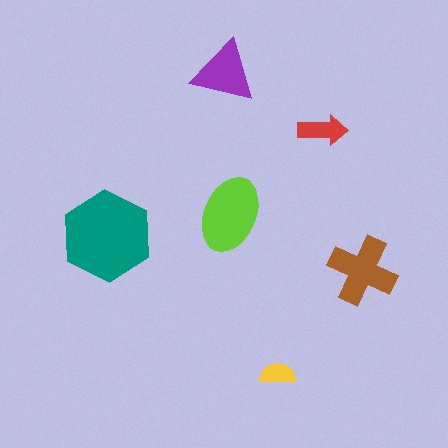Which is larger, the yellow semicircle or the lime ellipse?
The lime ellipse.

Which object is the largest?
The teal hexagon.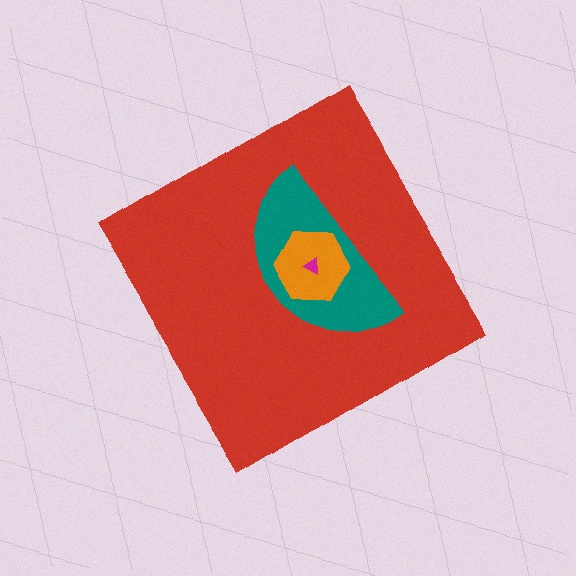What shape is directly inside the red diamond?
The teal semicircle.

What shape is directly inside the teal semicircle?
The orange hexagon.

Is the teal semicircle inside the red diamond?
Yes.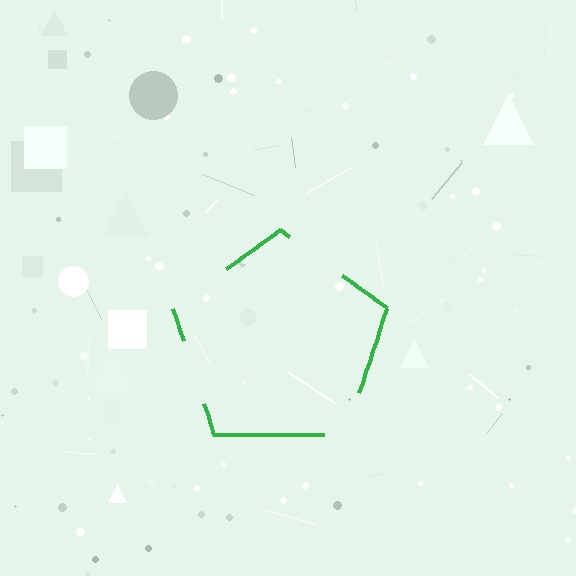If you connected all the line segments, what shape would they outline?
They would outline a pentagon.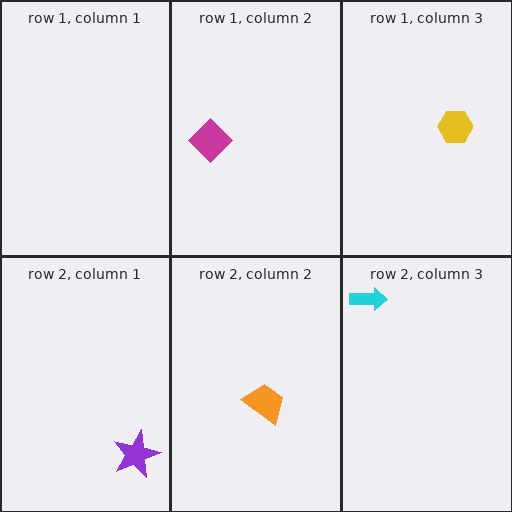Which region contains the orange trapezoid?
The row 2, column 2 region.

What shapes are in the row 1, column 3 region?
The yellow hexagon.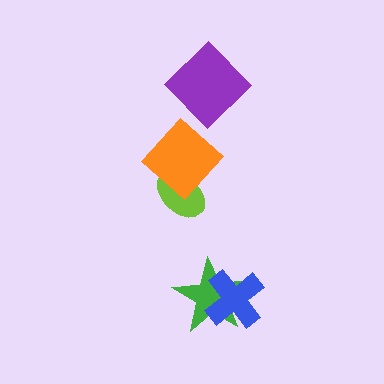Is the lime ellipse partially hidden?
Yes, it is partially covered by another shape.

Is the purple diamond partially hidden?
No, no other shape covers it.